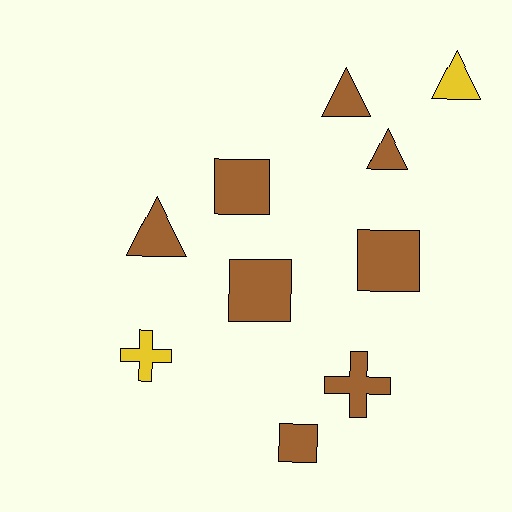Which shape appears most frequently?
Triangle, with 4 objects.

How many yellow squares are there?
There are no yellow squares.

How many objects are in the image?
There are 10 objects.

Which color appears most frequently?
Brown, with 8 objects.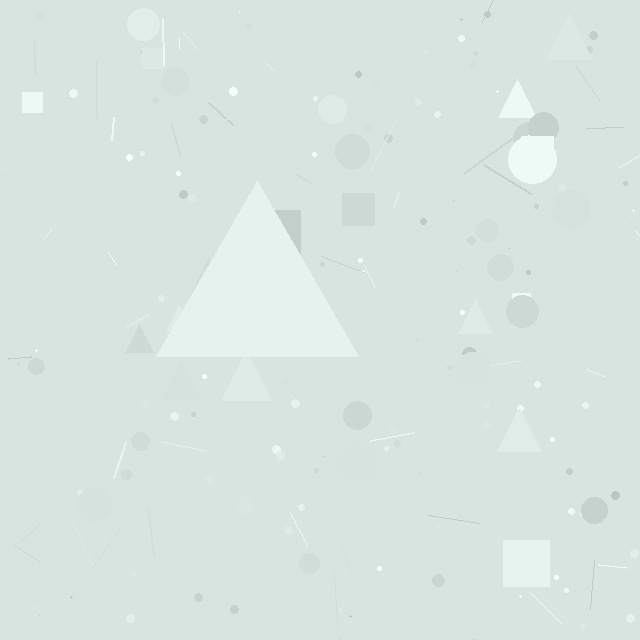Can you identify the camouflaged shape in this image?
The camouflaged shape is a triangle.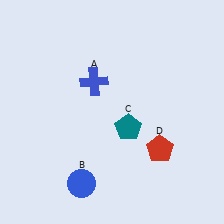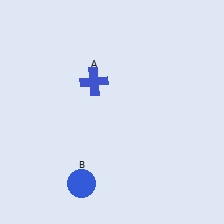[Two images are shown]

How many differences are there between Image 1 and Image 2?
There are 2 differences between the two images.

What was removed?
The red pentagon (D), the teal pentagon (C) were removed in Image 2.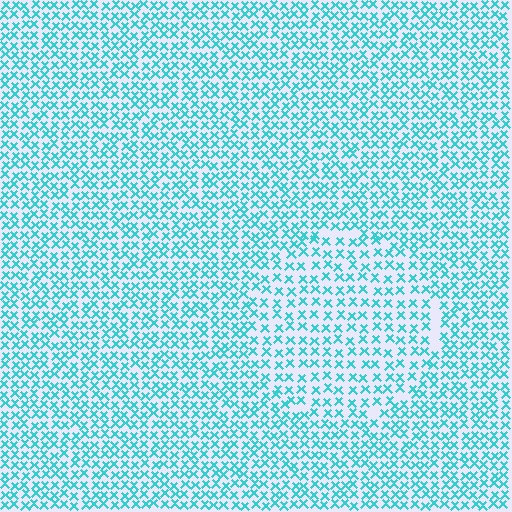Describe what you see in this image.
The image contains small cyan elements arranged at two different densities. A circle-shaped region is visible where the elements are less densely packed than the surrounding area.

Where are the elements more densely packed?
The elements are more densely packed outside the circle boundary.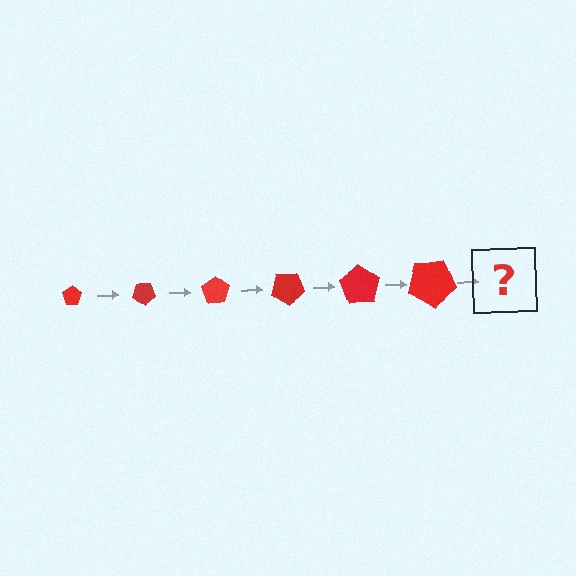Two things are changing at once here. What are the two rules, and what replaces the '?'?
The two rules are that the pentagon grows larger each step and it rotates 35 degrees each step. The '?' should be a pentagon, larger than the previous one and rotated 210 degrees from the start.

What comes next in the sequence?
The next element should be a pentagon, larger than the previous one and rotated 210 degrees from the start.